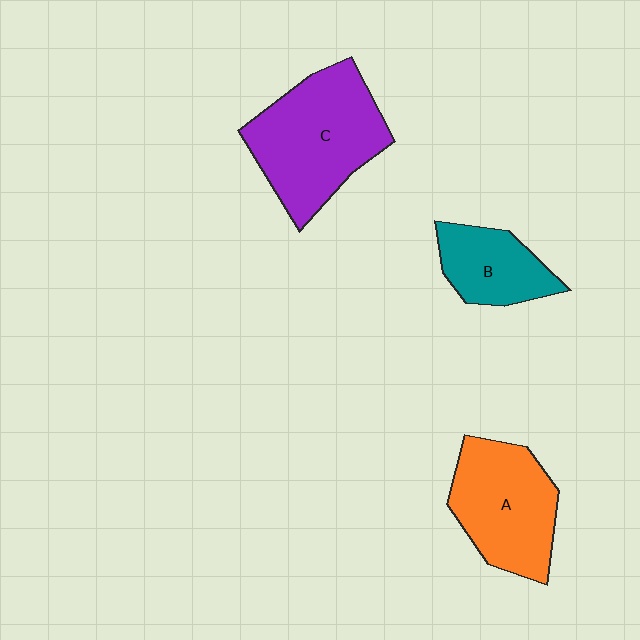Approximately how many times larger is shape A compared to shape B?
Approximately 1.6 times.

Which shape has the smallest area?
Shape B (teal).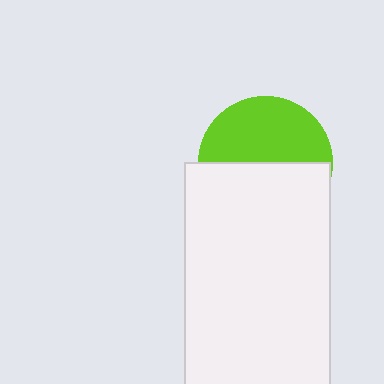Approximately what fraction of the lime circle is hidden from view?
Roughly 51% of the lime circle is hidden behind the white rectangle.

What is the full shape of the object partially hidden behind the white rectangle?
The partially hidden object is a lime circle.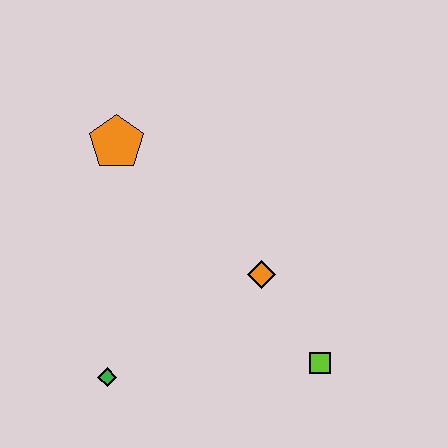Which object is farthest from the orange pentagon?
The lime square is farthest from the orange pentagon.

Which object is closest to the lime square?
The orange diamond is closest to the lime square.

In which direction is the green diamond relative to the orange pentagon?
The green diamond is below the orange pentagon.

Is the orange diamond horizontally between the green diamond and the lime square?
Yes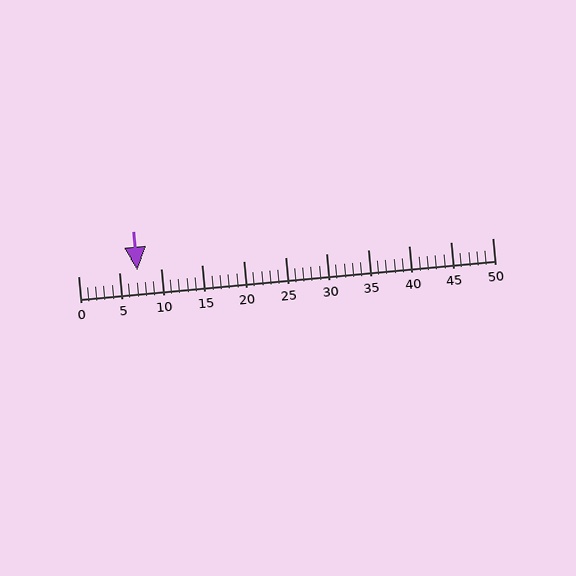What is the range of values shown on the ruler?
The ruler shows values from 0 to 50.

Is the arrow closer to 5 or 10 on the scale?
The arrow is closer to 5.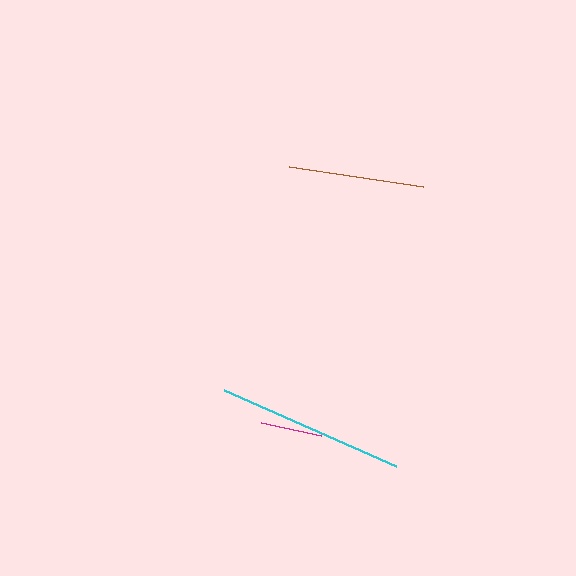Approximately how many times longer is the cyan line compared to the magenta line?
The cyan line is approximately 3.1 times the length of the magenta line.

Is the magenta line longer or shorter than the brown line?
The brown line is longer than the magenta line.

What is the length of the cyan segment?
The cyan segment is approximately 189 pixels long.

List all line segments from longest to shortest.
From longest to shortest: cyan, brown, magenta.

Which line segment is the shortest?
The magenta line is the shortest at approximately 61 pixels.